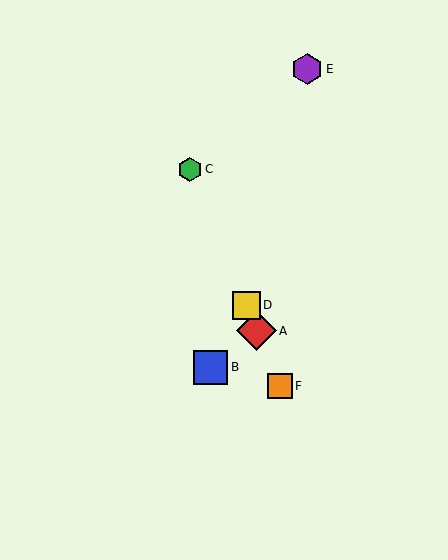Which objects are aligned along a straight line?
Objects A, C, D, F are aligned along a straight line.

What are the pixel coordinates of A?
Object A is at (257, 331).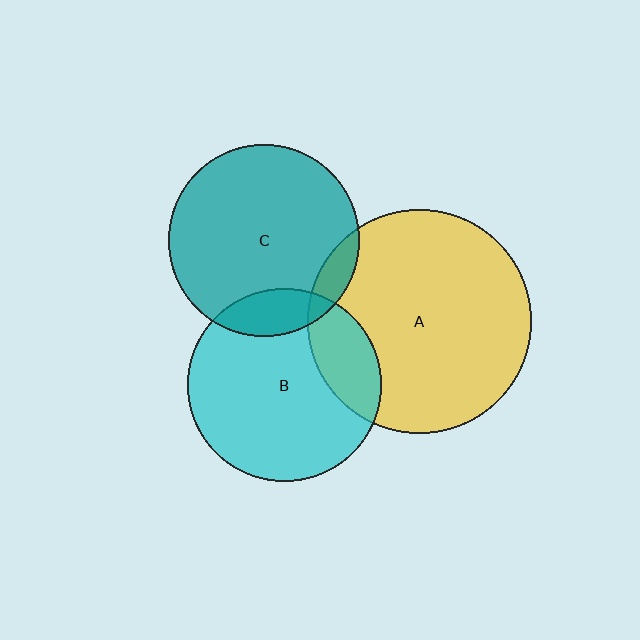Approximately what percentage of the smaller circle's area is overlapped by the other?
Approximately 10%.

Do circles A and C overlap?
Yes.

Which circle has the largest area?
Circle A (yellow).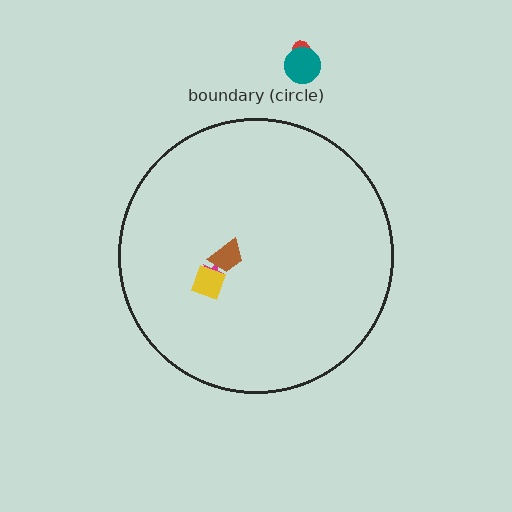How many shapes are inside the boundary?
3 inside, 2 outside.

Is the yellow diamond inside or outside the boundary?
Inside.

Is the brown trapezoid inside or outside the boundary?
Inside.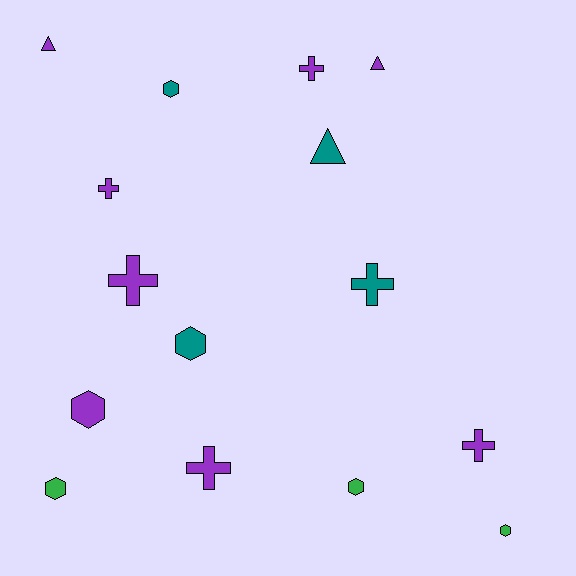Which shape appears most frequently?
Cross, with 6 objects.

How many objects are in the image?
There are 15 objects.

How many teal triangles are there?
There is 1 teal triangle.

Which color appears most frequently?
Purple, with 8 objects.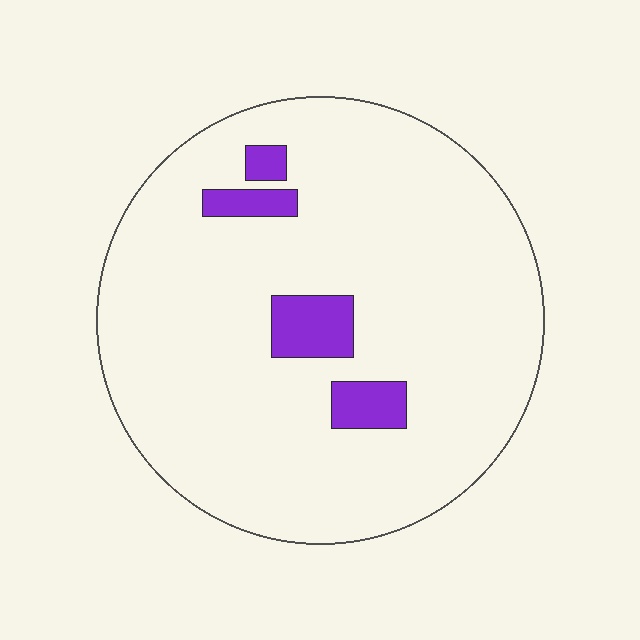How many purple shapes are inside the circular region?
4.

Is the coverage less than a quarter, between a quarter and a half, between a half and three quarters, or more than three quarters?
Less than a quarter.